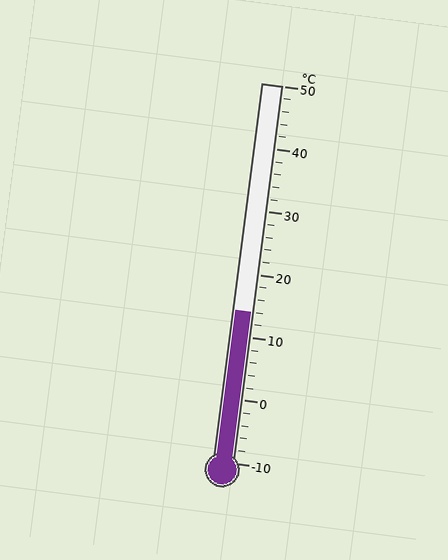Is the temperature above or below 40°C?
The temperature is below 40°C.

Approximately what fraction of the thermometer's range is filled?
The thermometer is filled to approximately 40% of its range.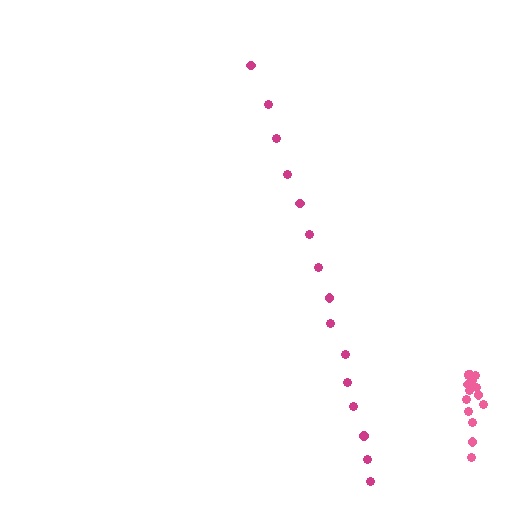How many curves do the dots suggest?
There are 2 distinct paths.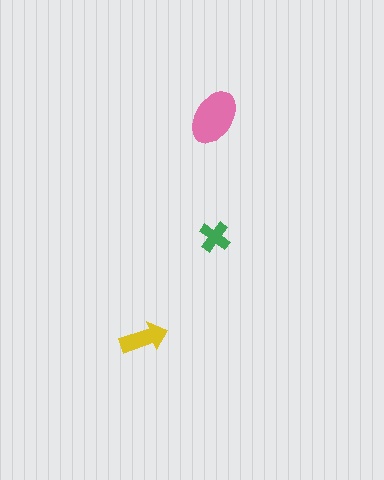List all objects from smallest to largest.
The green cross, the yellow arrow, the pink ellipse.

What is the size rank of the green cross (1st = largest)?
3rd.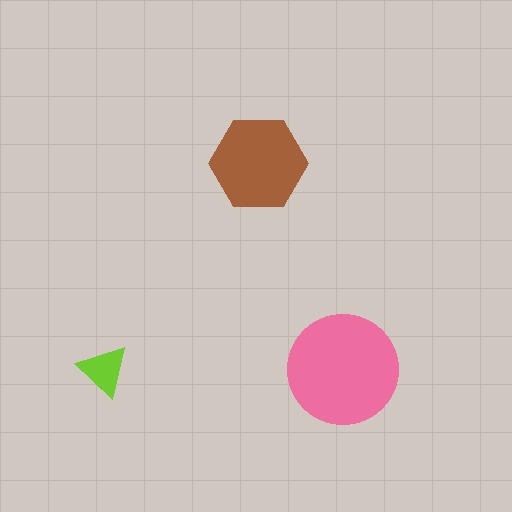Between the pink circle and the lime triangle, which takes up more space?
The pink circle.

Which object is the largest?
The pink circle.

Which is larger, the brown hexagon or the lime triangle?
The brown hexagon.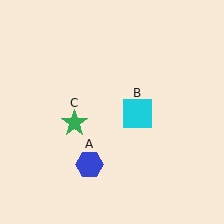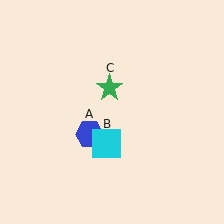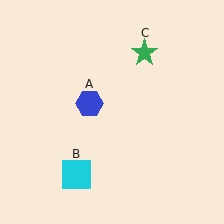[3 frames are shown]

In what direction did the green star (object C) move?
The green star (object C) moved up and to the right.